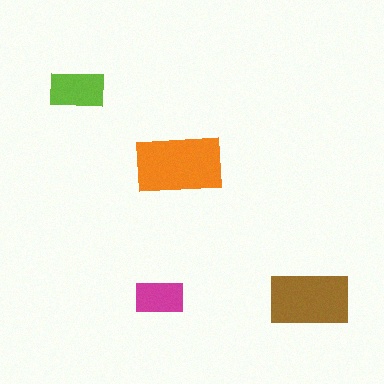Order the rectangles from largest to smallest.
the orange one, the brown one, the lime one, the magenta one.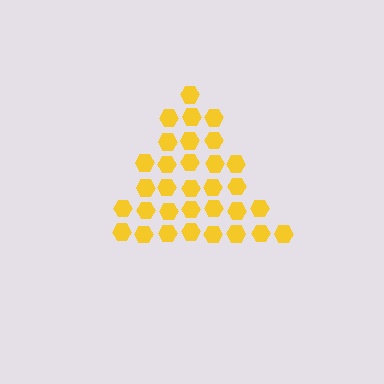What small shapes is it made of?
It is made of small hexagons.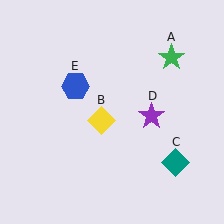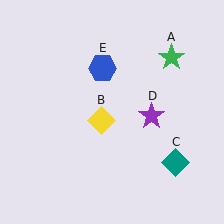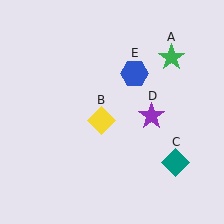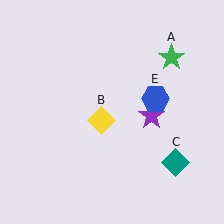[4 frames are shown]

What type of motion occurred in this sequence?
The blue hexagon (object E) rotated clockwise around the center of the scene.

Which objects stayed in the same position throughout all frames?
Green star (object A) and yellow diamond (object B) and teal diamond (object C) and purple star (object D) remained stationary.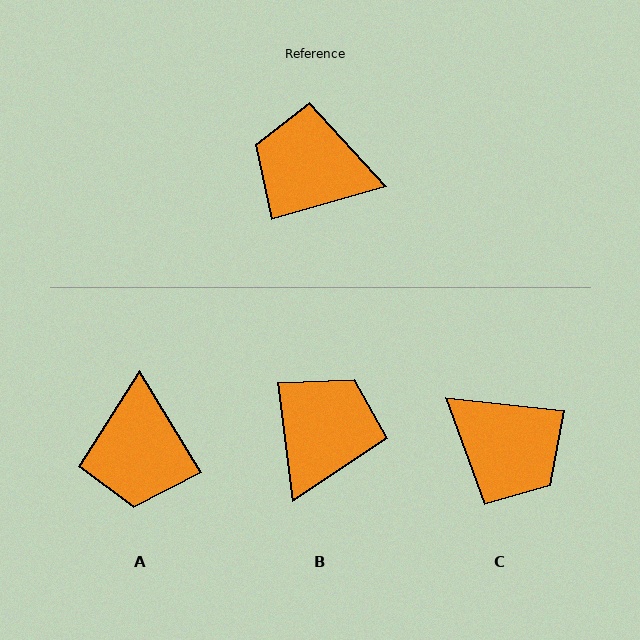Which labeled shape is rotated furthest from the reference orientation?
C, about 157 degrees away.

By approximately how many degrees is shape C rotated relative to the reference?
Approximately 157 degrees counter-clockwise.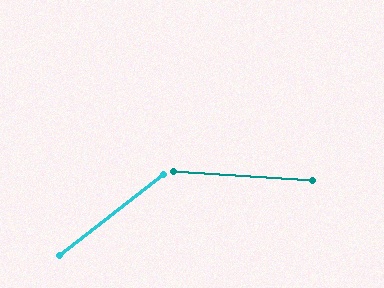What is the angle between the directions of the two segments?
Approximately 42 degrees.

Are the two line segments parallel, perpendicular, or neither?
Neither parallel nor perpendicular — they differ by about 42°.